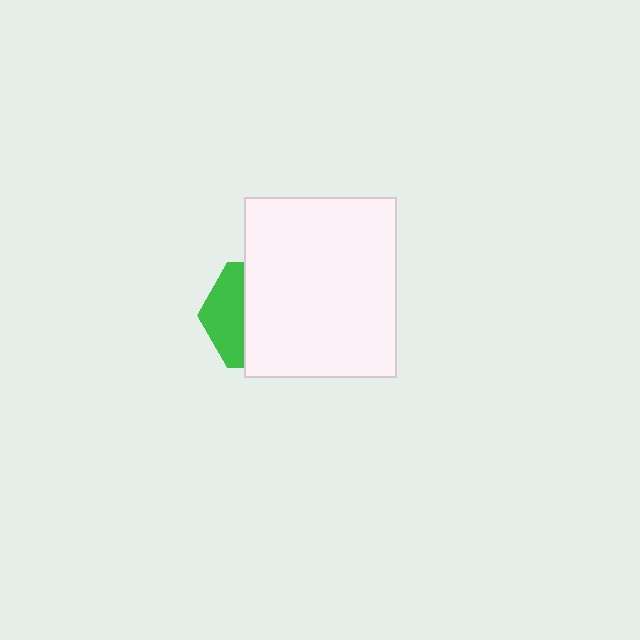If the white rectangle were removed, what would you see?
You would see the complete green hexagon.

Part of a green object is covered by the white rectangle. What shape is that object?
It is a hexagon.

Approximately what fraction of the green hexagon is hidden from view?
Roughly 66% of the green hexagon is hidden behind the white rectangle.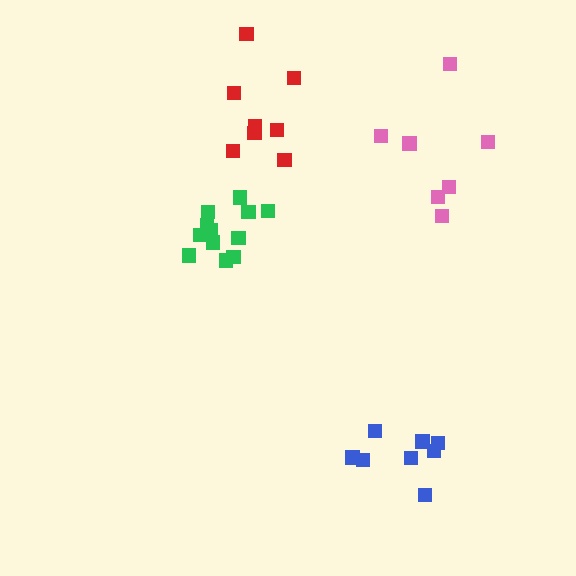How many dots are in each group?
Group 1: 7 dots, Group 2: 8 dots, Group 3: 12 dots, Group 4: 8 dots (35 total).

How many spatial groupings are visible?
There are 4 spatial groupings.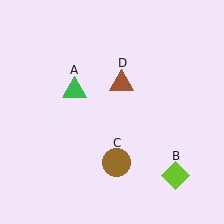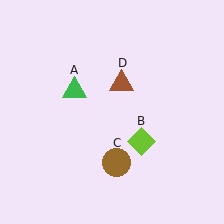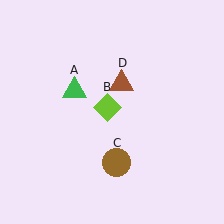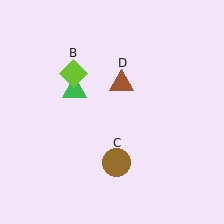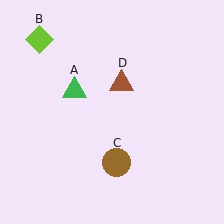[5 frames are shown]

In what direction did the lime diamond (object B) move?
The lime diamond (object B) moved up and to the left.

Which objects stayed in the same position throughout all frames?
Green triangle (object A) and brown circle (object C) and brown triangle (object D) remained stationary.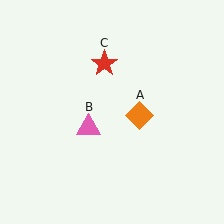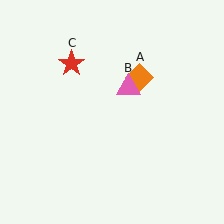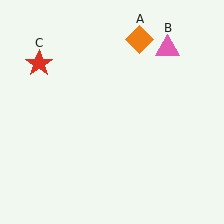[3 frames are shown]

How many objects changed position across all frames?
3 objects changed position: orange diamond (object A), pink triangle (object B), red star (object C).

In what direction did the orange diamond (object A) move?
The orange diamond (object A) moved up.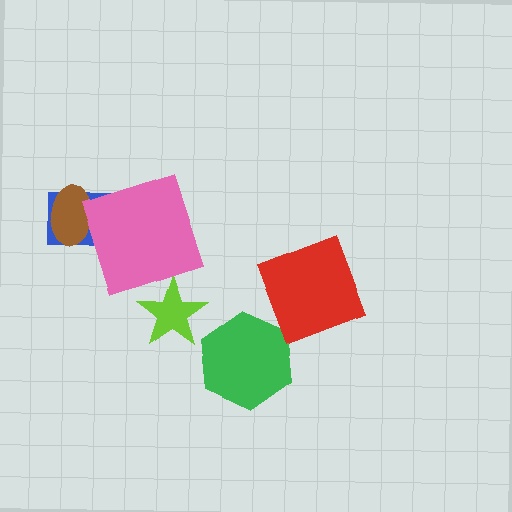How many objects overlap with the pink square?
1 object overlaps with the pink square.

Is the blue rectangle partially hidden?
Yes, it is partially covered by another shape.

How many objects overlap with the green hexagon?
0 objects overlap with the green hexagon.